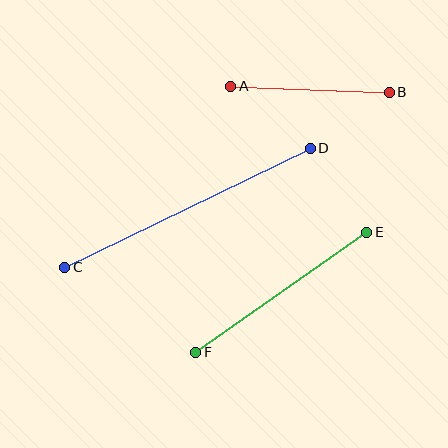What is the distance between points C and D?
The distance is approximately 273 pixels.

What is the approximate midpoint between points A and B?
The midpoint is at approximately (310, 89) pixels.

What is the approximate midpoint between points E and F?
The midpoint is at approximately (281, 292) pixels.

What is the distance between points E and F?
The distance is approximately 209 pixels.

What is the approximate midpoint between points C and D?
The midpoint is at approximately (188, 208) pixels.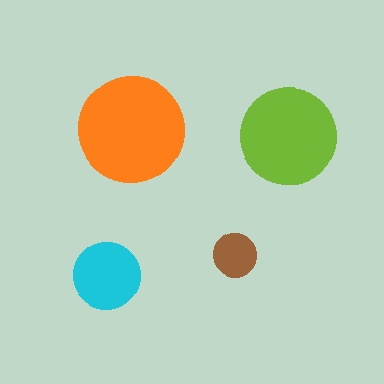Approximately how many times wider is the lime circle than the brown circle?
About 2 times wider.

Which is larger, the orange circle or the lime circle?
The orange one.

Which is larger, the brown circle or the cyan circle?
The cyan one.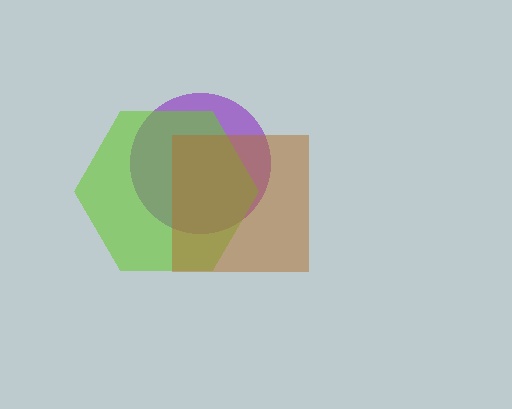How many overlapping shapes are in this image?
There are 3 overlapping shapes in the image.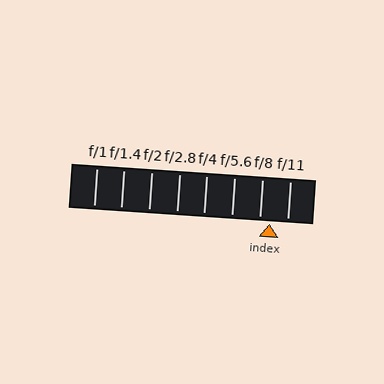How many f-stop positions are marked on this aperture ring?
There are 8 f-stop positions marked.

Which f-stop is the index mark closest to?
The index mark is closest to f/8.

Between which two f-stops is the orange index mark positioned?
The index mark is between f/8 and f/11.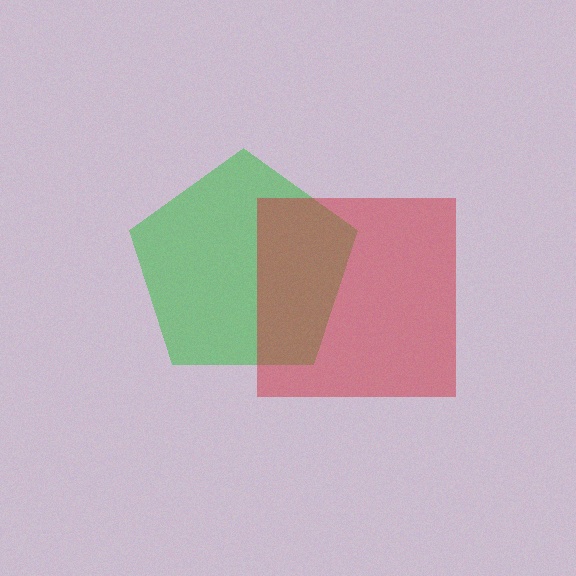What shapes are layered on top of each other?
The layered shapes are: a green pentagon, a red square.